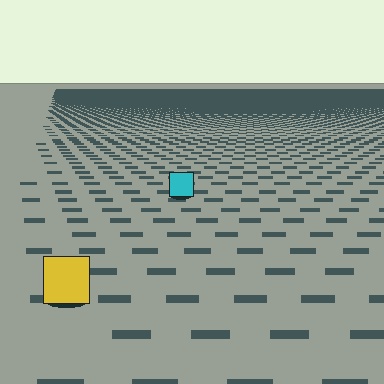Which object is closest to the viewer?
The yellow square is closest. The texture marks near it are larger and more spread out.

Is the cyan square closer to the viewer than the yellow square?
No. The yellow square is closer — you can tell from the texture gradient: the ground texture is coarser near it.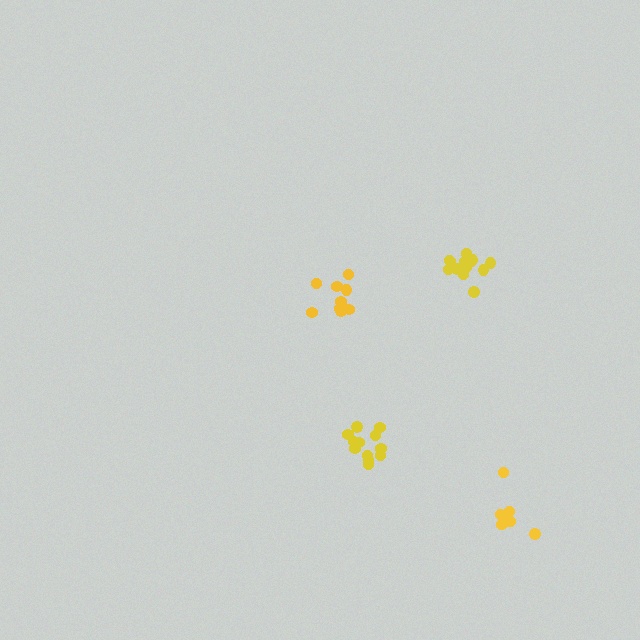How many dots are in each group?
Group 1: 13 dots, Group 2: 12 dots, Group 3: 9 dots, Group 4: 10 dots (44 total).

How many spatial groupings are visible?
There are 4 spatial groupings.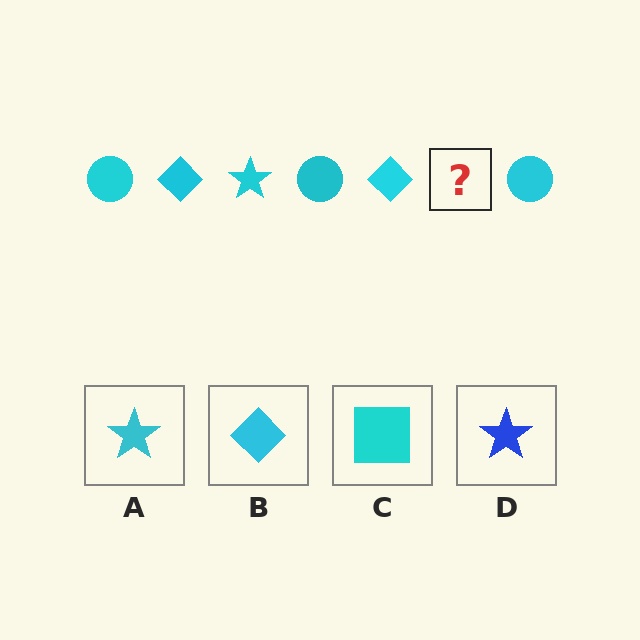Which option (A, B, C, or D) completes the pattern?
A.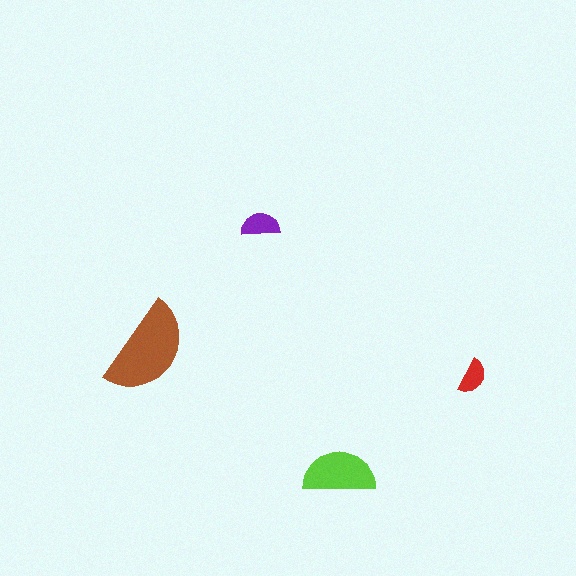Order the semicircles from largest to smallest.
the brown one, the lime one, the purple one, the red one.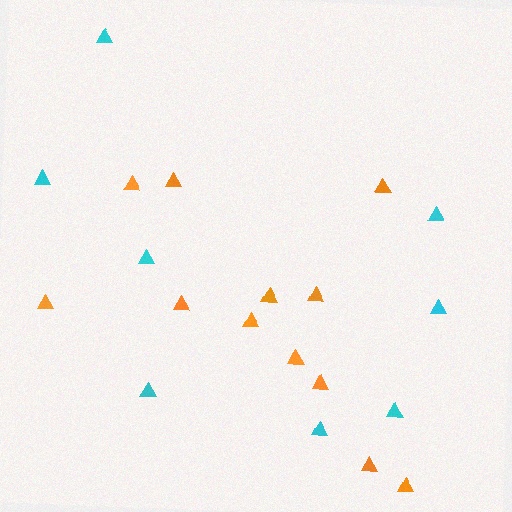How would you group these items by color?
There are 2 groups: one group of orange triangles (12) and one group of cyan triangles (8).